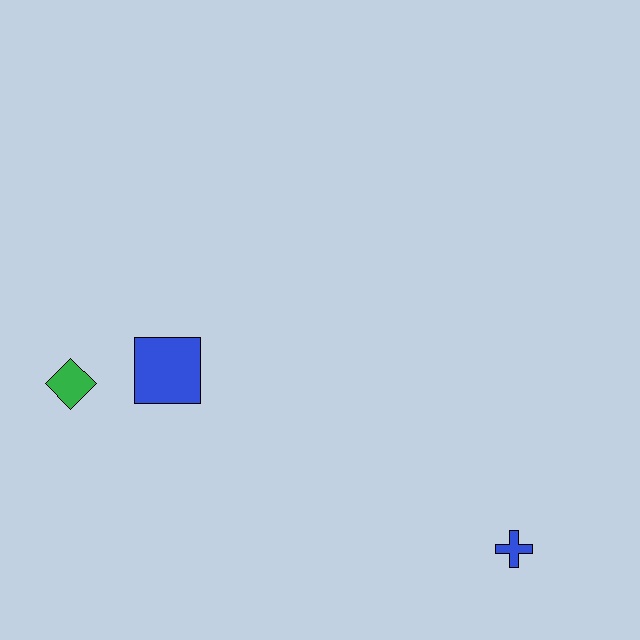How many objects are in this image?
There are 3 objects.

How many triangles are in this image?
There are no triangles.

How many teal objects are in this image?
There are no teal objects.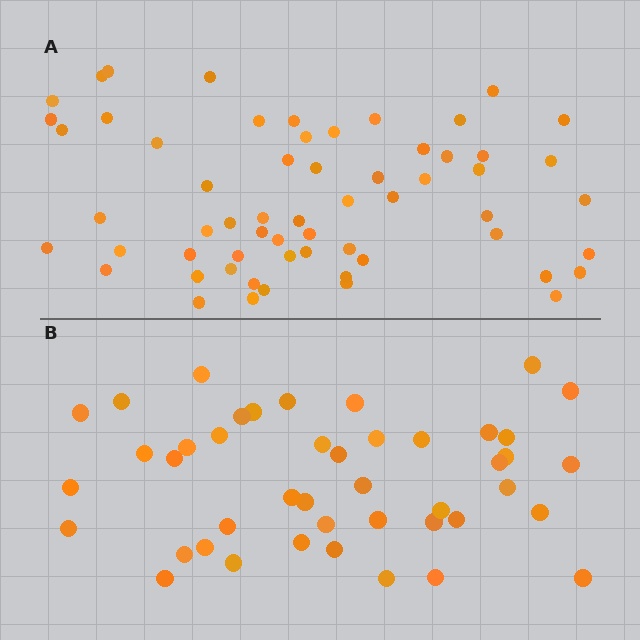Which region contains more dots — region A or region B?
Region A (the top region) has more dots.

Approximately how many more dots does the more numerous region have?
Region A has approximately 15 more dots than region B.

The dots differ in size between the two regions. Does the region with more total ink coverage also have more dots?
No. Region B has more total ink coverage because its dots are larger, but region A actually contains more individual dots. Total area can be misleading — the number of items is what matters here.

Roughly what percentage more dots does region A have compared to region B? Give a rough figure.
About 35% more.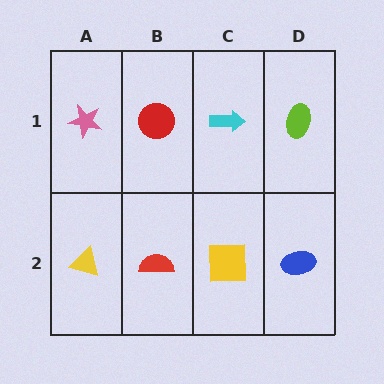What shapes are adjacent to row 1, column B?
A red semicircle (row 2, column B), a pink star (row 1, column A), a cyan arrow (row 1, column C).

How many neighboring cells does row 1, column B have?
3.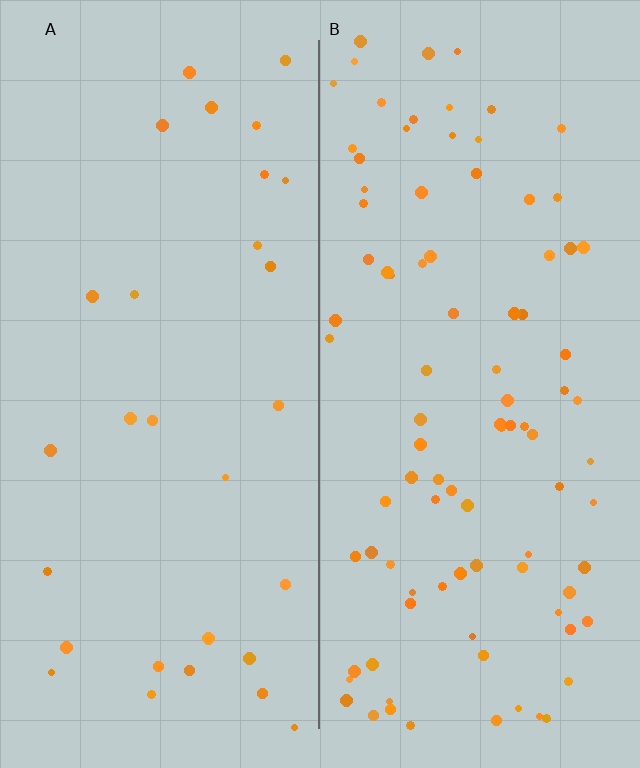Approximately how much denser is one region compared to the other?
Approximately 3.2× — region B over region A.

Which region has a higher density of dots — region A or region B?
B (the right).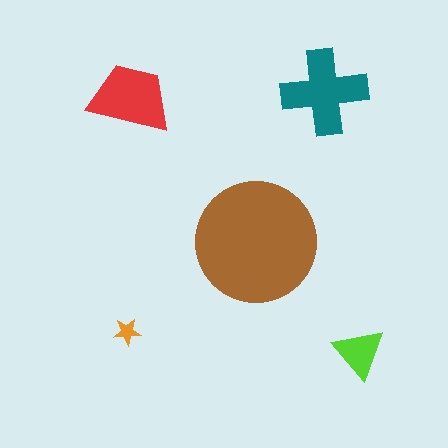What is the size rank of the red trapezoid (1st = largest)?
3rd.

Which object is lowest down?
The lime triangle is bottommost.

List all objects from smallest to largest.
The orange star, the lime triangle, the red trapezoid, the teal cross, the brown circle.